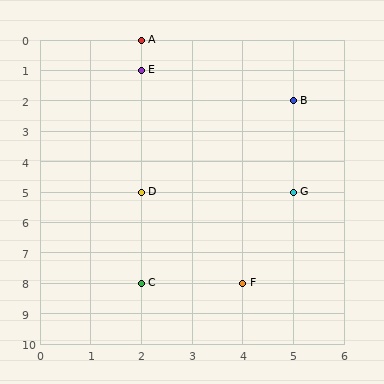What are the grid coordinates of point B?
Point B is at grid coordinates (5, 2).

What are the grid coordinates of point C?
Point C is at grid coordinates (2, 8).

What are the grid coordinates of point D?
Point D is at grid coordinates (2, 5).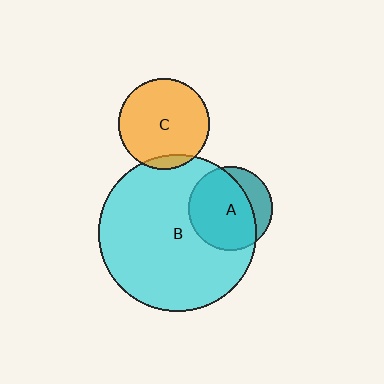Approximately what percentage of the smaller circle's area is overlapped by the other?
Approximately 10%.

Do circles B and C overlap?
Yes.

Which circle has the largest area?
Circle B (cyan).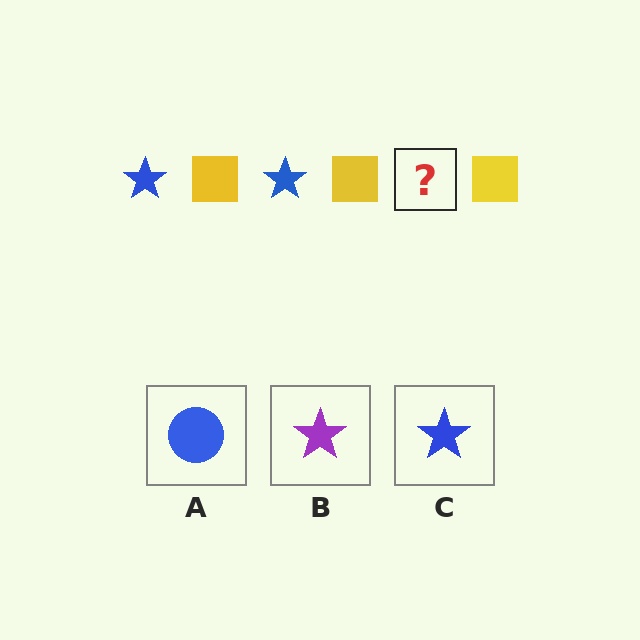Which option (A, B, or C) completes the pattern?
C.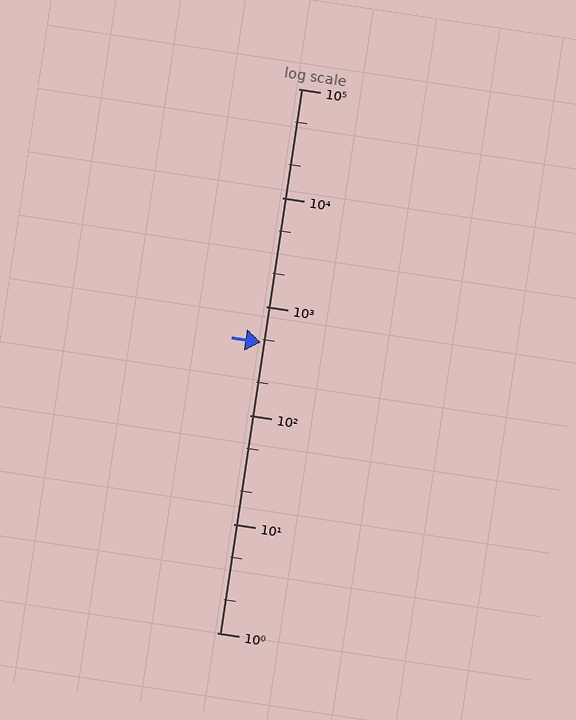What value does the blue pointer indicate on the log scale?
The pointer indicates approximately 470.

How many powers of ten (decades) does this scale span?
The scale spans 5 decades, from 1 to 100000.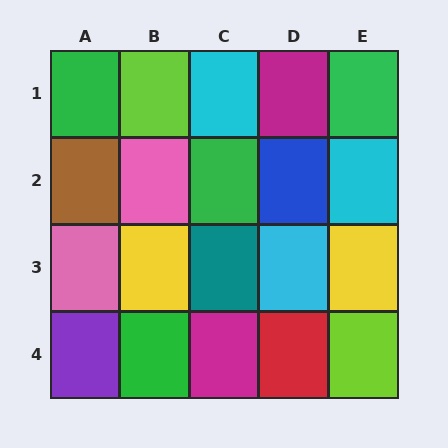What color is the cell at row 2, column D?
Blue.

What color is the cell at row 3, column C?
Teal.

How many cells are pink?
2 cells are pink.